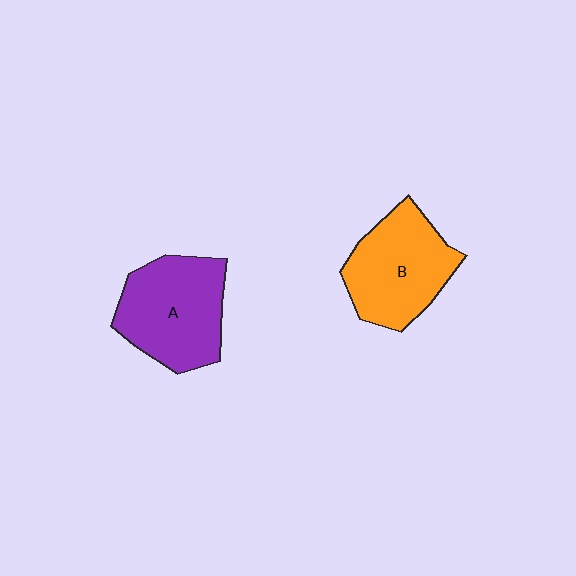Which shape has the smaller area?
Shape B (orange).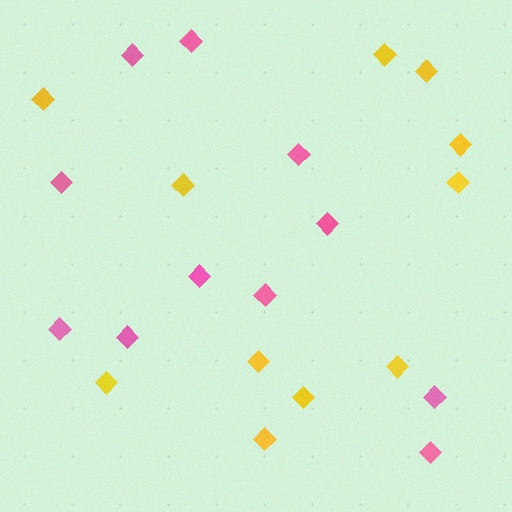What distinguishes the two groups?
There are 2 groups: one group of pink diamonds (11) and one group of yellow diamonds (11).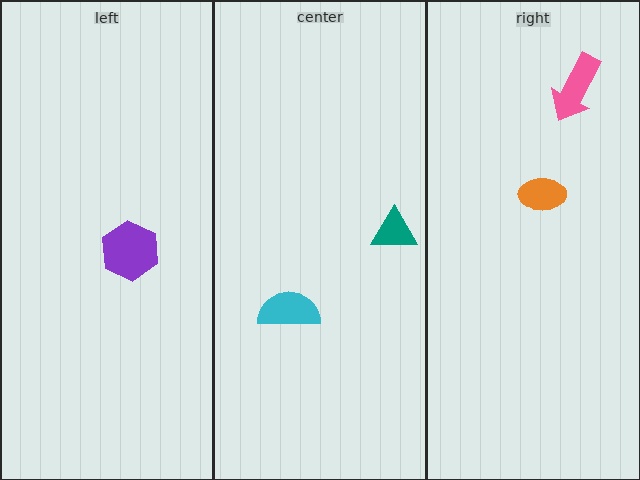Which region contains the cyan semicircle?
The center region.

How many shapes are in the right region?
2.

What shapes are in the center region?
The cyan semicircle, the teal triangle.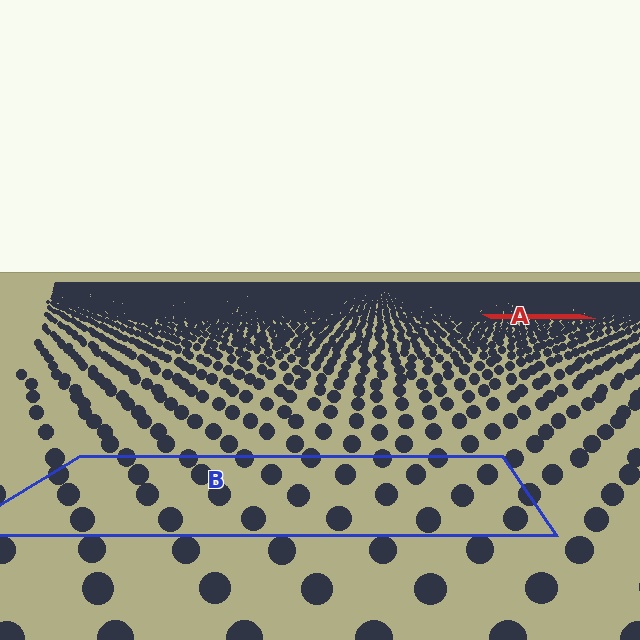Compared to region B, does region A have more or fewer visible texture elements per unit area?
Region A has more texture elements per unit area — they are packed more densely because it is farther away.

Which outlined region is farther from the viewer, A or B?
Region A is farther from the viewer — the texture elements inside it appear smaller and more densely packed.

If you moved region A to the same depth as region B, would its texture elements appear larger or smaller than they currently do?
They would appear larger. At a closer depth, the same texture elements are projected at a bigger on-screen size.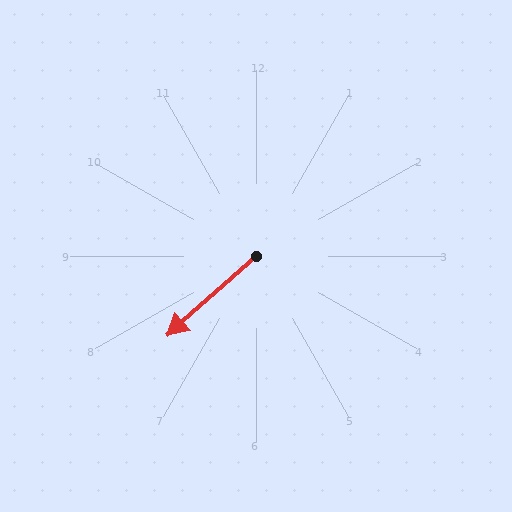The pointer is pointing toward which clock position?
Roughly 8 o'clock.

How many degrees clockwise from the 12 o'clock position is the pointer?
Approximately 228 degrees.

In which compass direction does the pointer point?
Southwest.